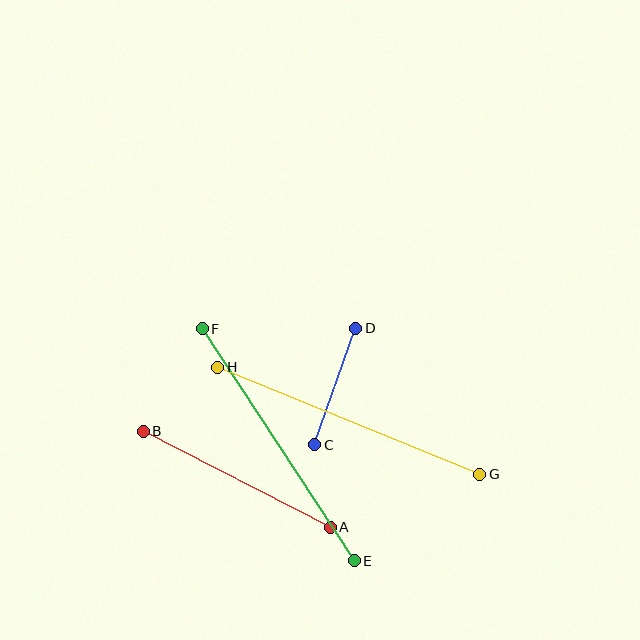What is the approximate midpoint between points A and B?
The midpoint is at approximately (237, 479) pixels.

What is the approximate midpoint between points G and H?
The midpoint is at approximately (349, 421) pixels.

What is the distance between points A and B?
The distance is approximately 210 pixels.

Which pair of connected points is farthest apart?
Points G and H are farthest apart.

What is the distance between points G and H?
The distance is approximately 283 pixels.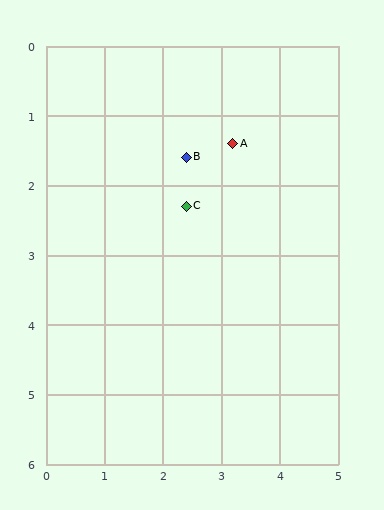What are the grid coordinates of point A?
Point A is at approximately (3.2, 1.4).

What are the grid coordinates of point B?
Point B is at approximately (2.4, 1.6).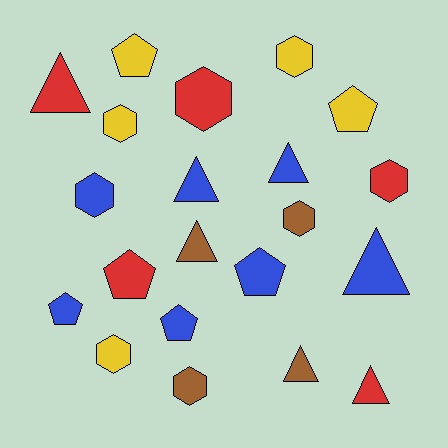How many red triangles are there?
There are 2 red triangles.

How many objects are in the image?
There are 21 objects.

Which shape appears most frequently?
Hexagon, with 8 objects.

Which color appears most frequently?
Blue, with 7 objects.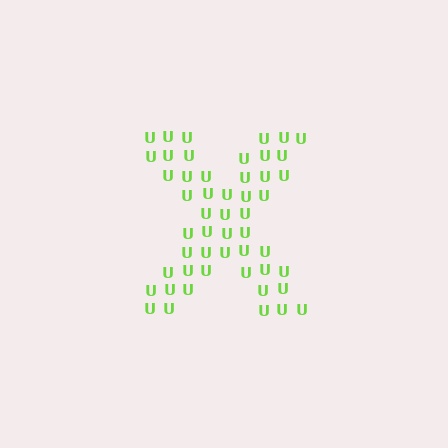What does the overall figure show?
The overall figure shows the letter X.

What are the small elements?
The small elements are letter U's.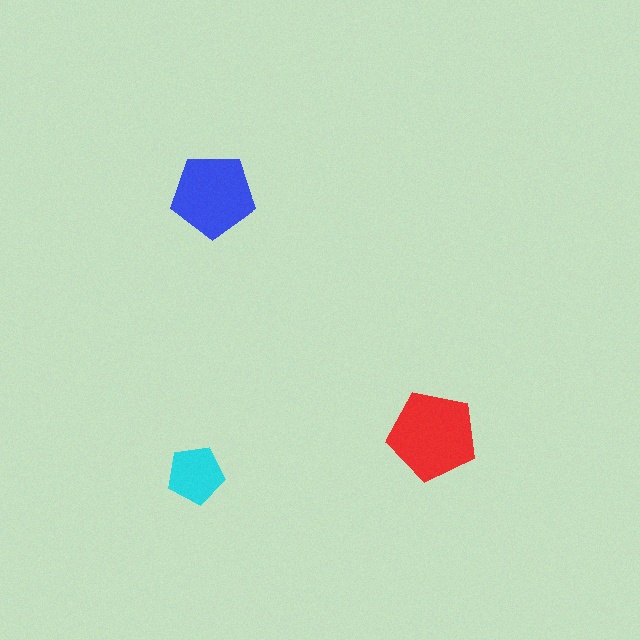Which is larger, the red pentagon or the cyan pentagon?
The red one.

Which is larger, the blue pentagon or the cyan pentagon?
The blue one.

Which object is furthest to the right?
The red pentagon is rightmost.